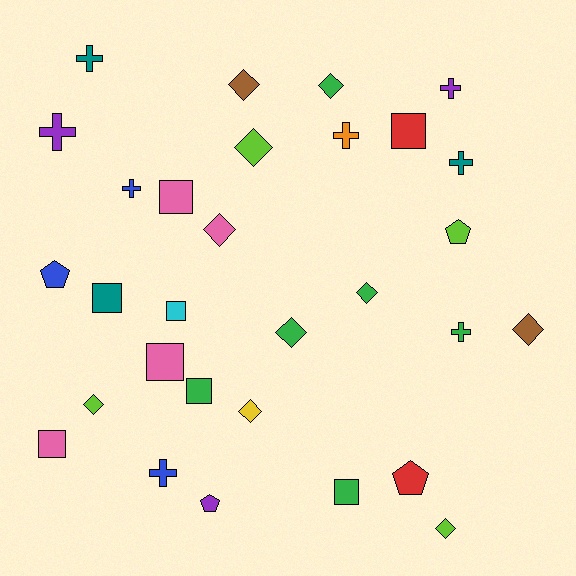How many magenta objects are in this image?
There are no magenta objects.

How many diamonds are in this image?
There are 10 diamonds.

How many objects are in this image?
There are 30 objects.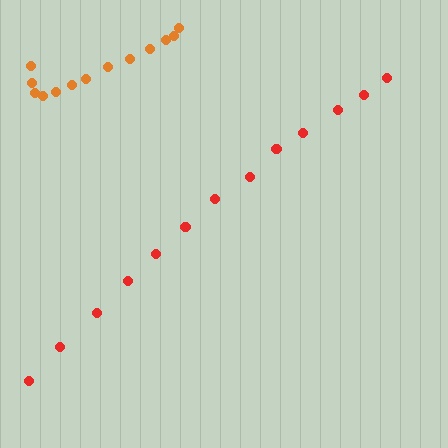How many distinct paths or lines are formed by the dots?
There are 2 distinct paths.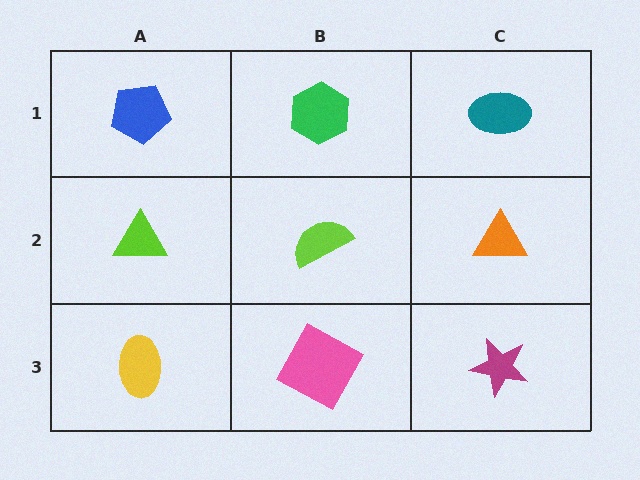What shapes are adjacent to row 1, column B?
A lime semicircle (row 2, column B), a blue pentagon (row 1, column A), a teal ellipse (row 1, column C).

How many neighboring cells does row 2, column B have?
4.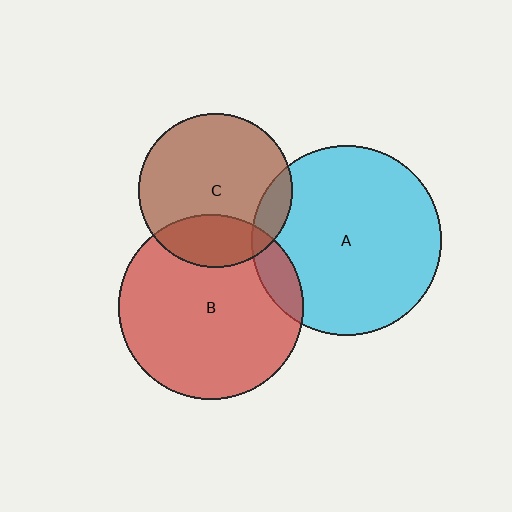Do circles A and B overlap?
Yes.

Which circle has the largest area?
Circle A (cyan).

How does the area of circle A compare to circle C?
Approximately 1.5 times.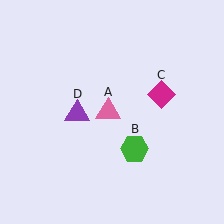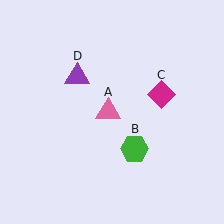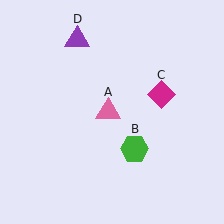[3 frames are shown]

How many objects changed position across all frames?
1 object changed position: purple triangle (object D).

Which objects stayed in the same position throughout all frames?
Pink triangle (object A) and green hexagon (object B) and magenta diamond (object C) remained stationary.